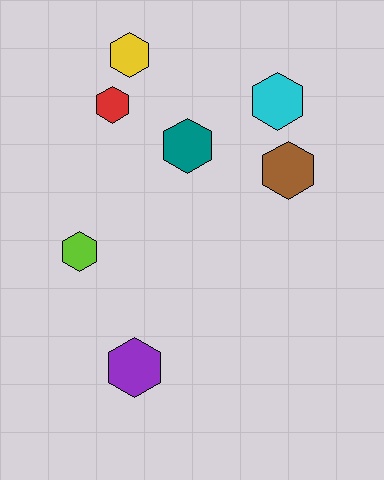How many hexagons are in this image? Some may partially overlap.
There are 7 hexagons.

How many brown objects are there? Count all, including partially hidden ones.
There is 1 brown object.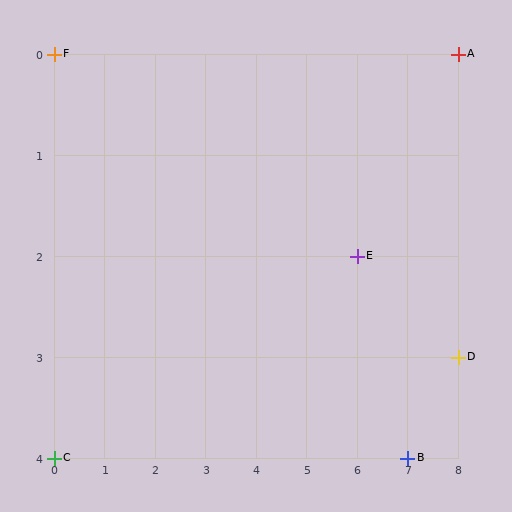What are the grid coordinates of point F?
Point F is at grid coordinates (0, 0).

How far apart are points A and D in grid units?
Points A and D are 3 rows apart.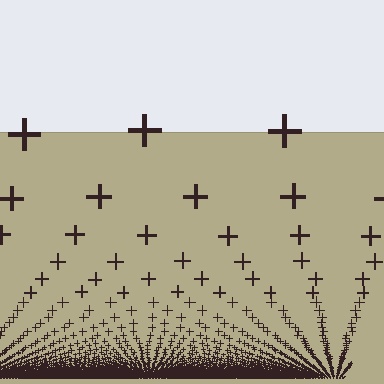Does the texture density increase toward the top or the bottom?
Density increases toward the bottom.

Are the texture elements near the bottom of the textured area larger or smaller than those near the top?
Smaller. The gradient is inverted — elements near the bottom are smaller and denser.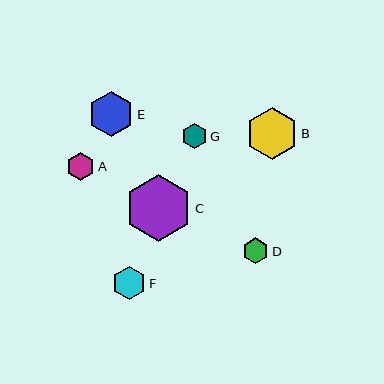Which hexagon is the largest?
Hexagon C is the largest with a size of approximately 67 pixels.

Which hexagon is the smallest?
Hexagon G is the smallest with a size of approximately 26 pixels.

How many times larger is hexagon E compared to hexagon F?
Hexagon E is approximately 1.4 times the size of hexagon F.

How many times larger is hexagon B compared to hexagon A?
Hexagon B is approximately 1.9 times the size of hexagon A.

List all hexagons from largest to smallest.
From largest to smallest: C, B, E, F, A, D, G.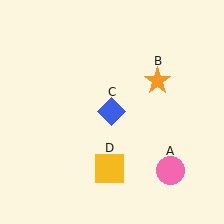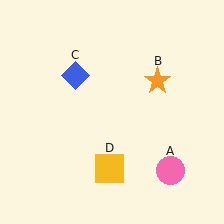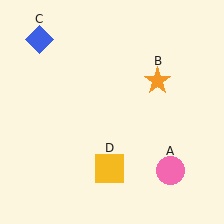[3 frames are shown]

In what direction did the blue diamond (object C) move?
The blue diamond (object C) moved up and to the left.